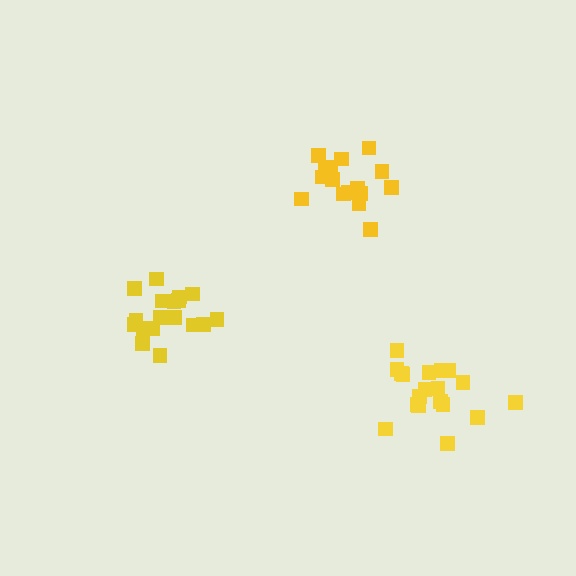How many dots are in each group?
Group 1: 19 dots, Group 2: 18 dots, Group 3: 16 dots (53 total).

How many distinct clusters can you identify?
There are 3 distinct clusters.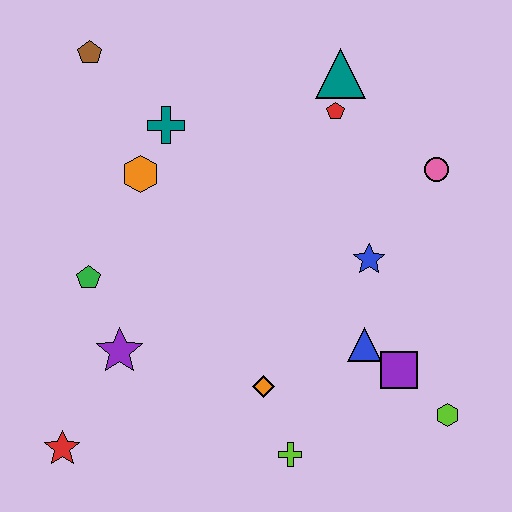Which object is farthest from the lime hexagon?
The brown pentagon is farthest from the lime hexagon.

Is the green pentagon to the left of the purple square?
Yes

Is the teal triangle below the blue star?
No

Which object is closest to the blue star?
The blue triangle is closest to the blue star.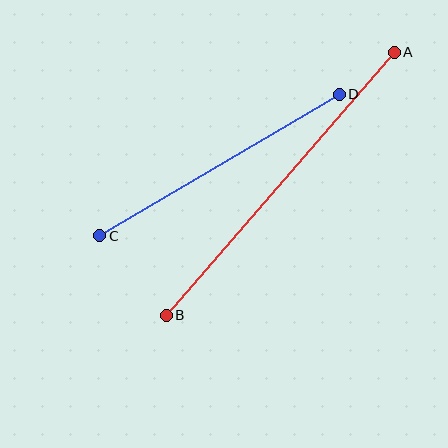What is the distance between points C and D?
The distance is approximately 278 pixels.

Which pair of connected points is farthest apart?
Points A and B are farthest apart.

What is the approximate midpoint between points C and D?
The midpoint is at approximately (219, 165) pixels.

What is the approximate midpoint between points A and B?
The midpoint is at approximately (280, 184) pixels.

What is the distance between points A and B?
The distance is approximately 348 pixels.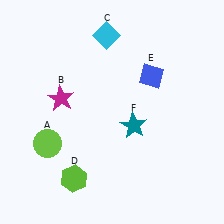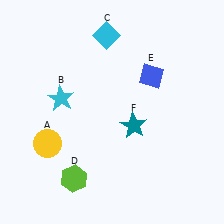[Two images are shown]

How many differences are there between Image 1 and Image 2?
There are 2 differences between the two images.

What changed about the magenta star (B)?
In Image 1, B is magenta. In Image 2, it changed to cyan.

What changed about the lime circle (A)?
In Image 1, A is lime. In Image 2, it changed to yellow.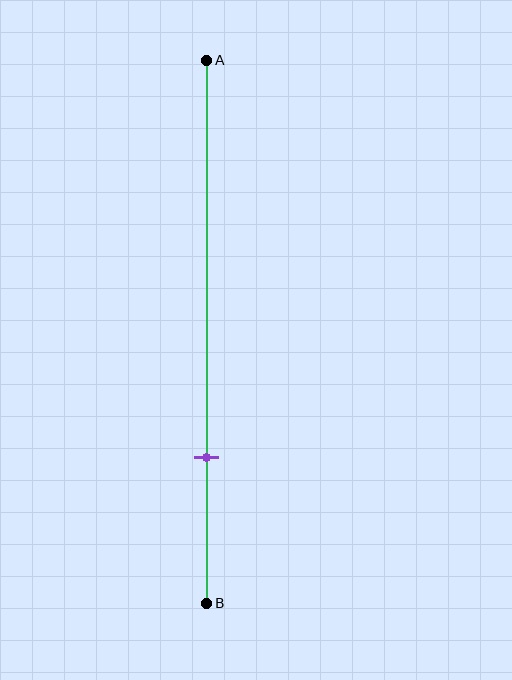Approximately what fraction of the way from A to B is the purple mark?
The purple mark is approximately 75% of the way from A to B.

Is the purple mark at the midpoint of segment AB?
No, the mark is at about 75% from A, not at the 50% midpoint.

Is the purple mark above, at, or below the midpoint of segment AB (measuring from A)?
The purple mark is below the midpoint of segment AB.